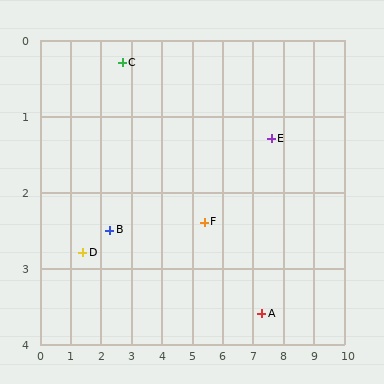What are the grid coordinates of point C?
Point C is at approximately (2.7, 0.3).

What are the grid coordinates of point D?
Point D is at approximately (1.4, 2.8).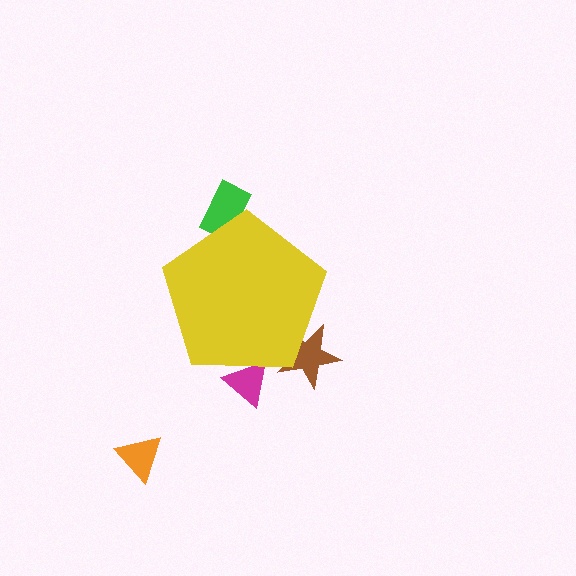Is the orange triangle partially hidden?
No, the orange triangle is fully visible.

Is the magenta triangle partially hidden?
Yes, the magenta triangle is partially hidden behind the yellow pentagon.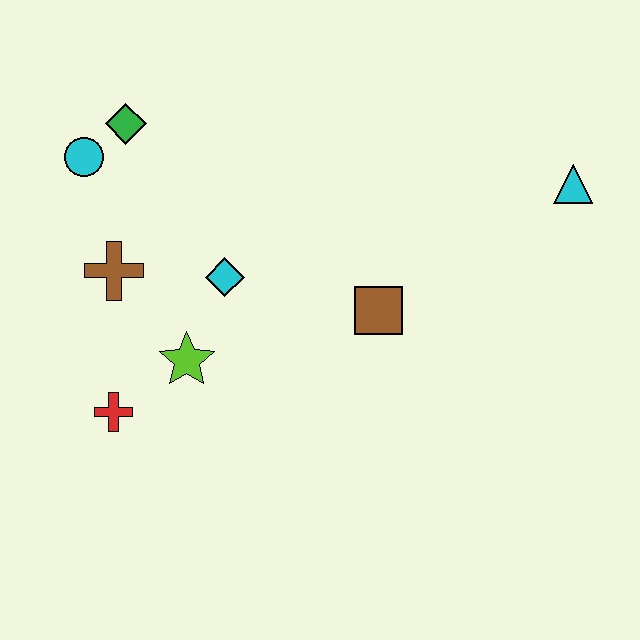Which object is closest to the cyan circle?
The green diamond is closest to the cyan circle.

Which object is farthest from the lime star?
The cyan triangle is farthest from the lime star.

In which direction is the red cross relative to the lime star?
The red cross is to the left of the lime star.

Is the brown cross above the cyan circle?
No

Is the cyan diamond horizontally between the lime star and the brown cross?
No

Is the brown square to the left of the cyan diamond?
No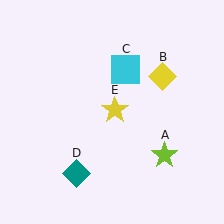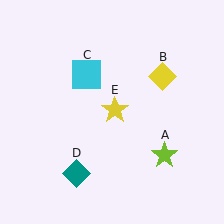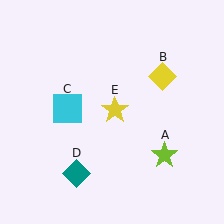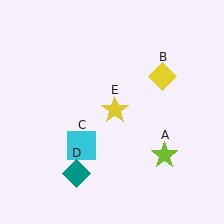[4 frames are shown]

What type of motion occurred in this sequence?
The cyan square (object C) rotated counterclockwise around the center of the scene.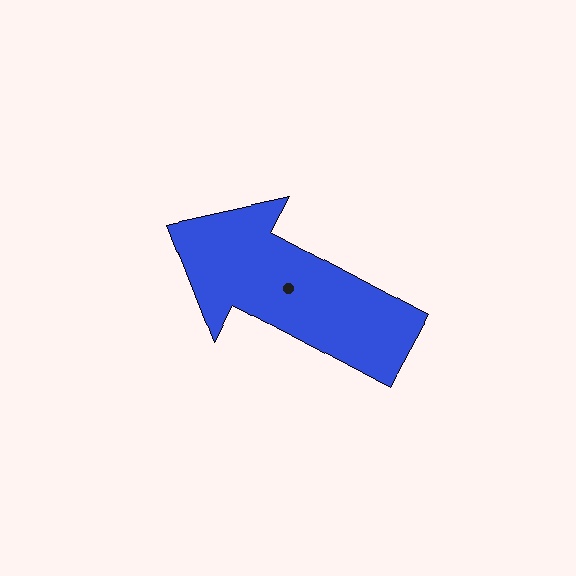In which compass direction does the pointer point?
Northwest.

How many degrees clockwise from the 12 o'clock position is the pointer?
Approximately 298 degrees.